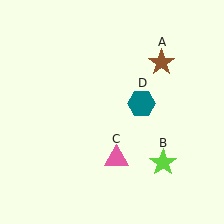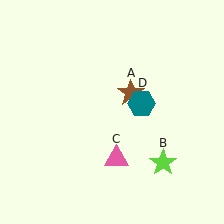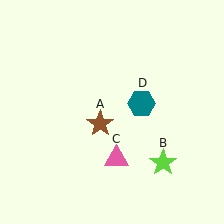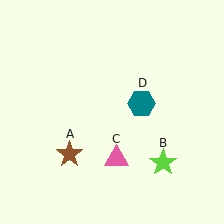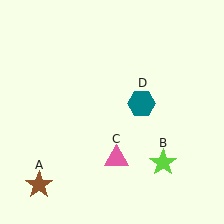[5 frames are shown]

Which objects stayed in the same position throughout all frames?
Lime star (object B) and pink triangle (object C) and teal hexagon (object D) remained stationary.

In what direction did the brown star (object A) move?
The brown star (object A) moved down and to the left.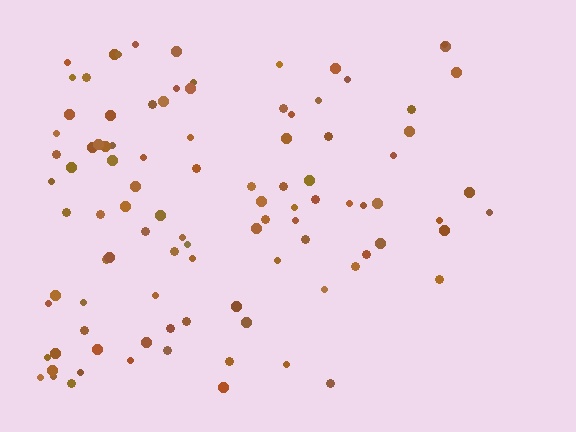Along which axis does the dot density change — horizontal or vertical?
Horizontal.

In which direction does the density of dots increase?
From right to left, with the left side densest.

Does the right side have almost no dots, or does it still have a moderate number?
Still a moderate number, just noticeably fewer than the left.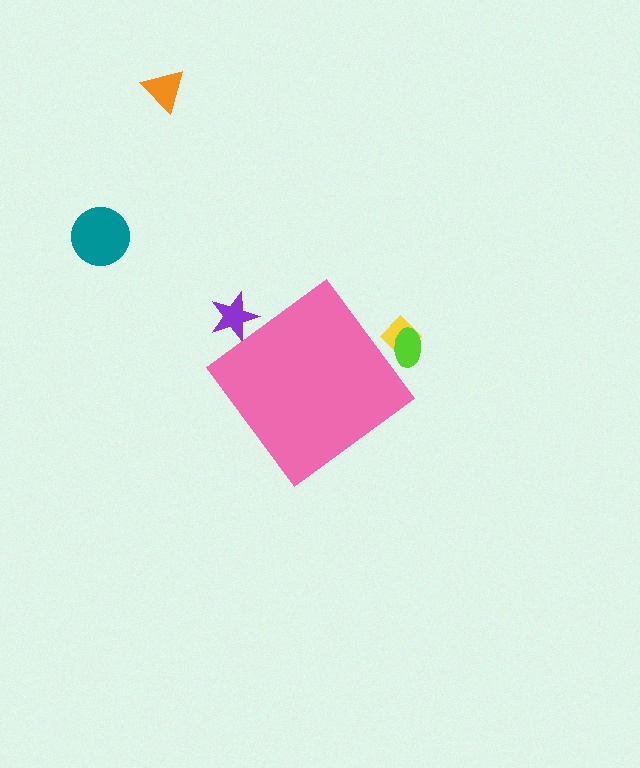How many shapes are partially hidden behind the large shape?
3 shapes are partially hidden.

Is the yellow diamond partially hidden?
Yes, the yellow diamond is partially hidden behind the pink diamond.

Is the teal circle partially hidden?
No, the teal circle is fully visible.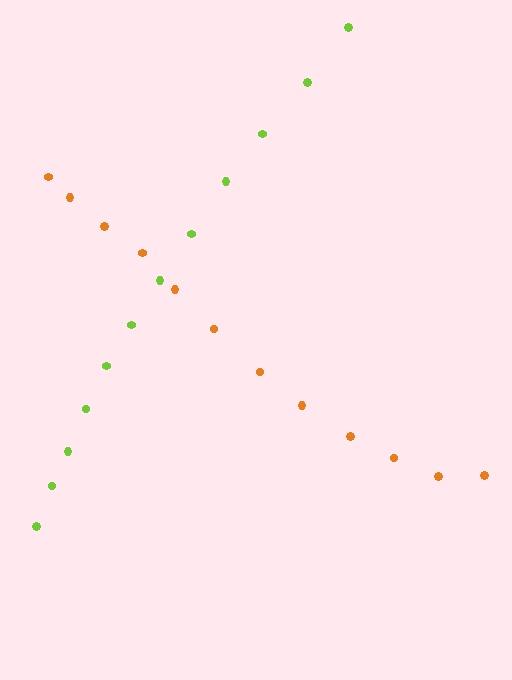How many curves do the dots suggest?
There are 2 distinct paths.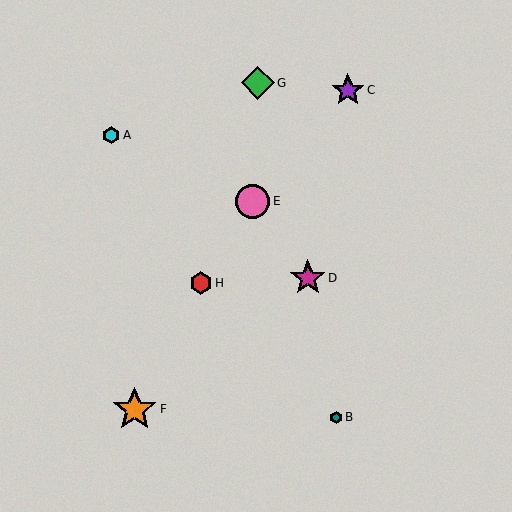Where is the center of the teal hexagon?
The center of the teal hexagon is at (336, 417).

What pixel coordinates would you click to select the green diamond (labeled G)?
Click at (258, 83) to select the green diamond G.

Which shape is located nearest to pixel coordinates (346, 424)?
The teal hexagon (labeled B) at (336, 417) is nearest to that location.